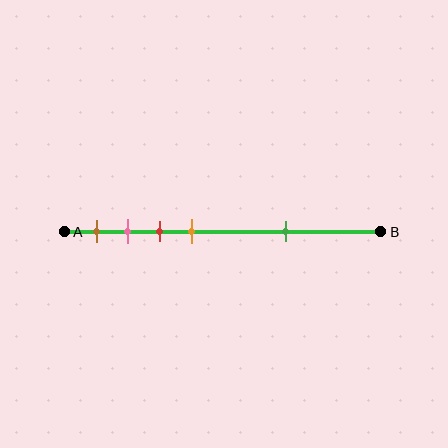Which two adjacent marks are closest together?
The pink and red marks are the closest adjacent pair.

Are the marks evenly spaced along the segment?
No, the marks are not evenly spaced.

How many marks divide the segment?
There are 5 marks dividing the segment.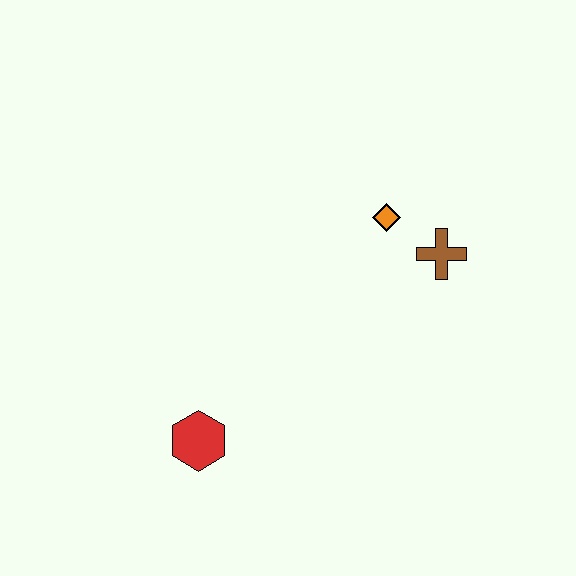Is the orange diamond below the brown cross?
No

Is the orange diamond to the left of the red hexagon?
No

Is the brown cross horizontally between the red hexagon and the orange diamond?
No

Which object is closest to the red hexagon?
The orange diamond is closest to the red hexagon.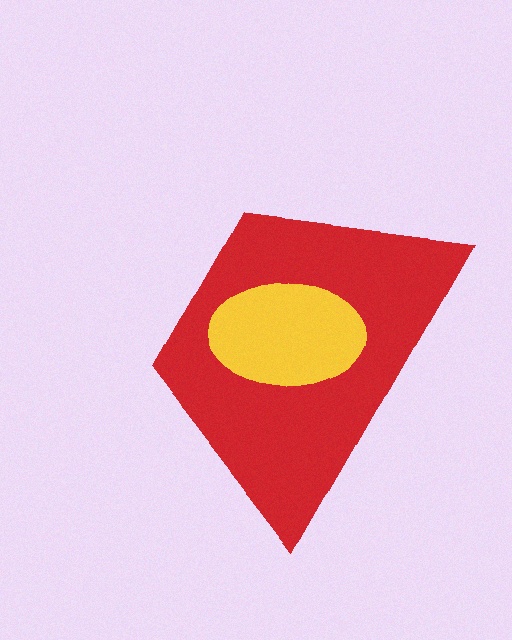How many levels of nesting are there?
2.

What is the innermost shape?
The yellow ellipse.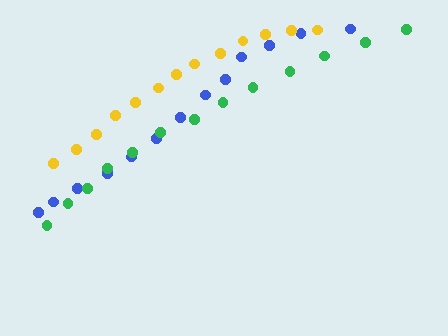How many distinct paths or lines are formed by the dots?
There are 3 distinct paths.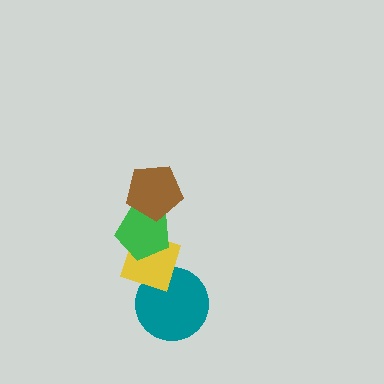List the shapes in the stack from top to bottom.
From top to bottom: the brown pentagon, the green pentagon, the yellow diamond, the teal circle.